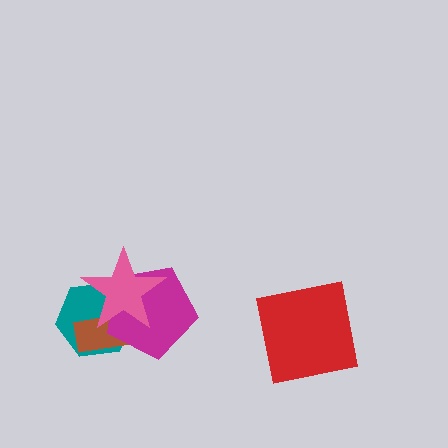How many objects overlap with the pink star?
3 objects overlap with the pink star.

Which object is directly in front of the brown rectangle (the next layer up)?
The magenta pentagon is directly in front of the brown rectangle.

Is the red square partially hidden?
No, no other shape covers it.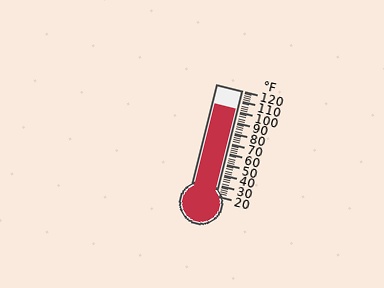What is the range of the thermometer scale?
The thermometer scale ranges from 20°F to 120°F.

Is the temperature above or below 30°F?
The temperature is above 30°F.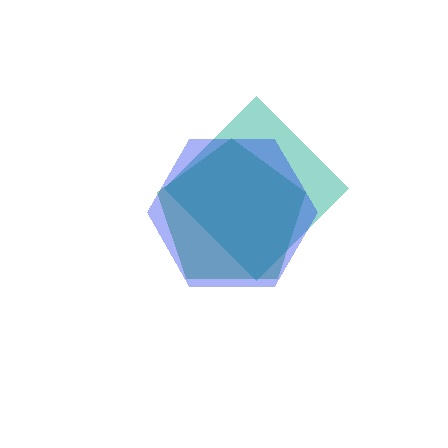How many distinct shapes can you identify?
There are 3 distinct shapes: a green pentagon, a teal diamond, a blue hexagon.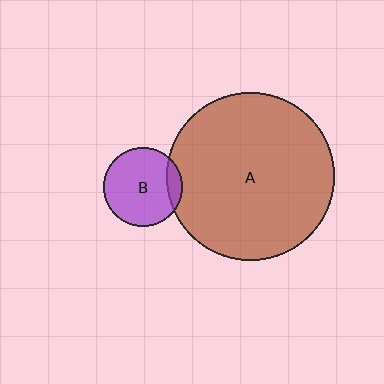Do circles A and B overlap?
Yes.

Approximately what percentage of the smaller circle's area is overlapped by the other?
Approximately 10%.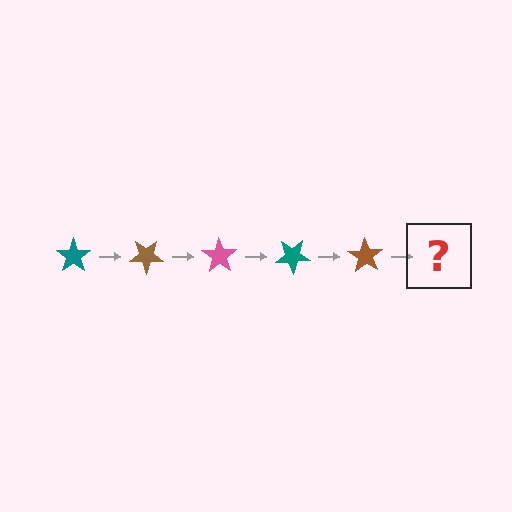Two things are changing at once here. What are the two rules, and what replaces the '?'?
The two rules are that it rotates 35 degrees each step and the color cycles through teal, brown, and pink. The '?' should be a pink star, rotated 175 degrees from the start.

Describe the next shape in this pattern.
It should be a pink star, rotated 175 degrees from the start.